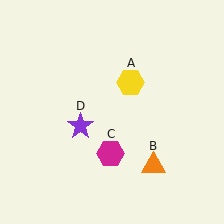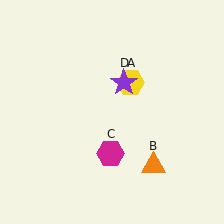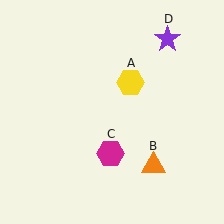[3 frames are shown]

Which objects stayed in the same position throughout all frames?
Yellow hexagon (object A) and orange triangle (object B) and magenta hexagon (object C) remained stationary.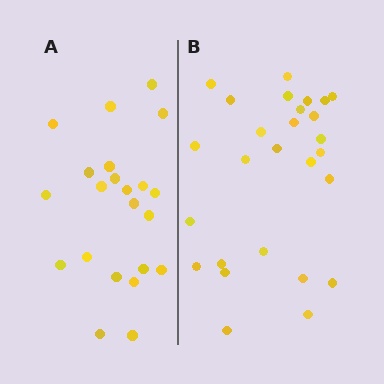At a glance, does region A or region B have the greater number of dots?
Region B (the right region) has more dots.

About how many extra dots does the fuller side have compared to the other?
Region B has about 5 more dots than region A.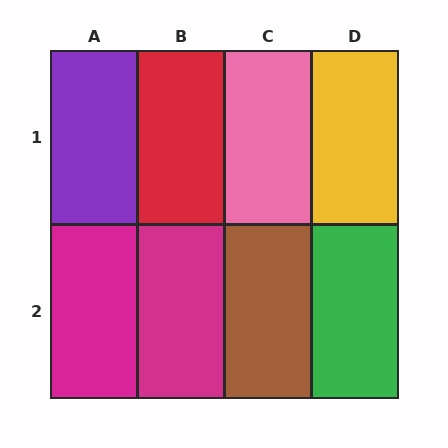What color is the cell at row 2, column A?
Magenta.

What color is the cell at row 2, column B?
Magenta.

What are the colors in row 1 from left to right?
Purple, red, pink, yellow.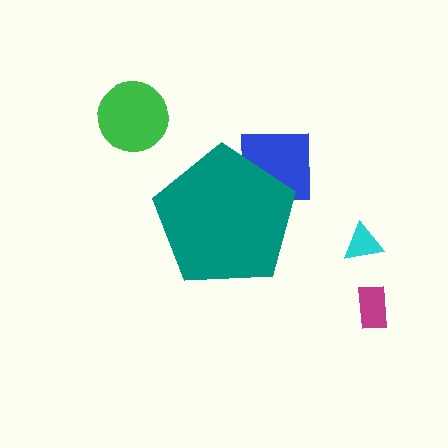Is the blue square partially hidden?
Yes, the blue square is partially hidden behind the teal pentagon.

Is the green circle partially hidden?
No, the green circle is fully visible.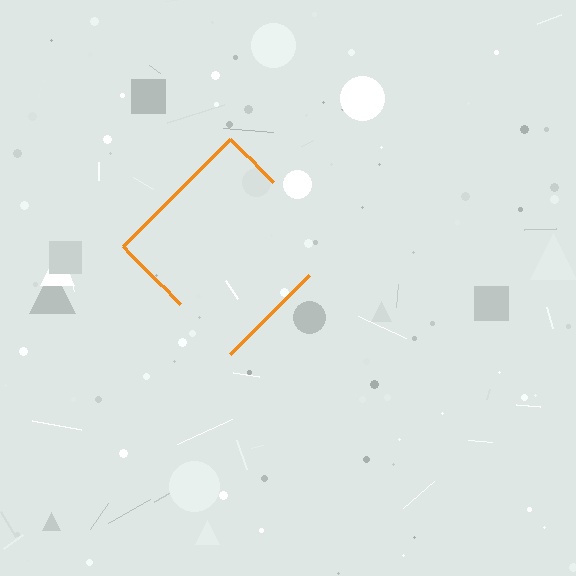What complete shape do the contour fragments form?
The contour fragments form a diamond.